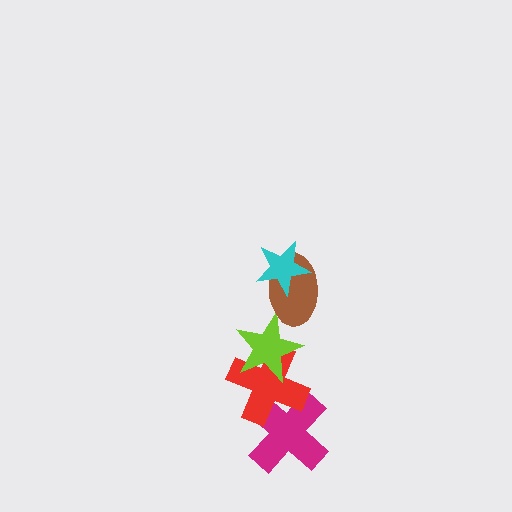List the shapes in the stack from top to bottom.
From top to bottom: the cyan star, the brown ellipse, the lime star, the red cross, the magenta cross.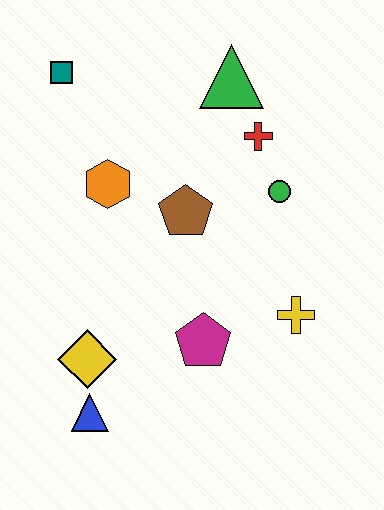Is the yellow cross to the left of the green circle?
No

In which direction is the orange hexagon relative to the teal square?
The orange hexagon is below the teal square.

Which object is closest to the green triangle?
The red cross is closest to the green triangle.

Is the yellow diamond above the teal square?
No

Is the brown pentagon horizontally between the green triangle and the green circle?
No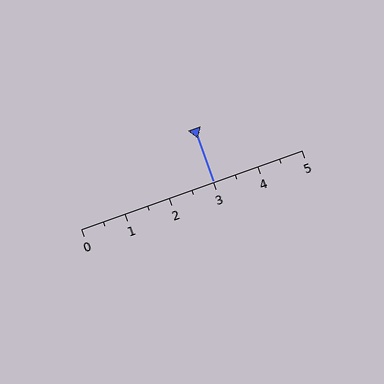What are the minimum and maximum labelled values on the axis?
The axis runs from 0 to 5.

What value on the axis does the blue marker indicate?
The marker indicates approximately 3.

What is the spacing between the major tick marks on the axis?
The major ticks are spaced 1 apart.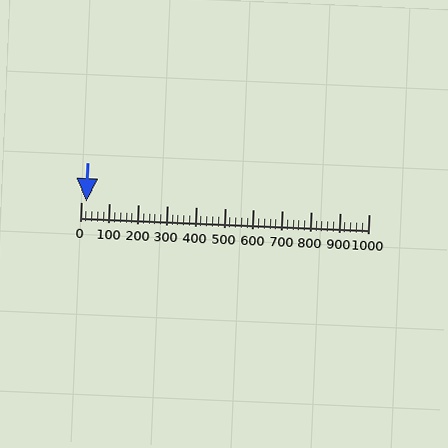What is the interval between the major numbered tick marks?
The major tick marks are spaced 100 units apart.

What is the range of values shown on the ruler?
The ruler shows values from 0 to 1000.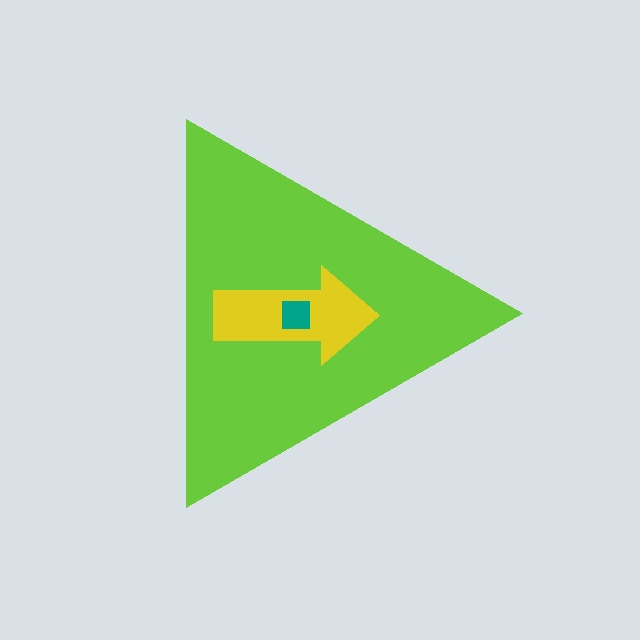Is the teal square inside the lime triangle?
Yes.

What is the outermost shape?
The lime triangle.